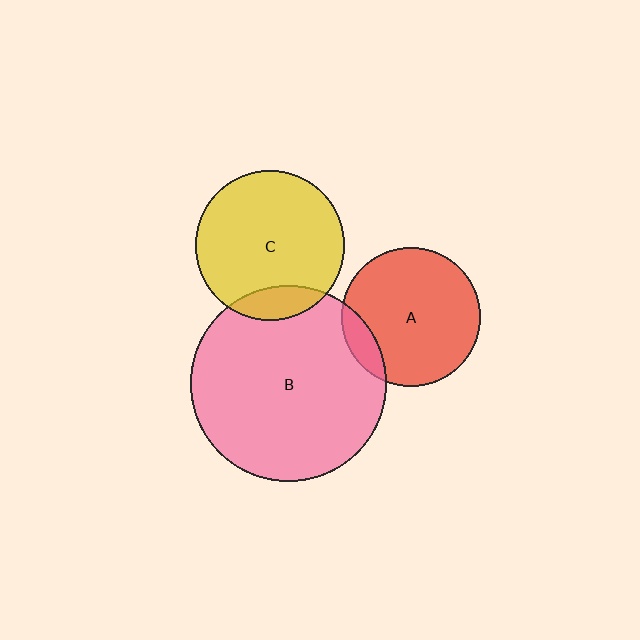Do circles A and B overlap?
Yes.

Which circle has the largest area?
Circle B (pink).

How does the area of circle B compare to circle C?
Approximately 1.7 times.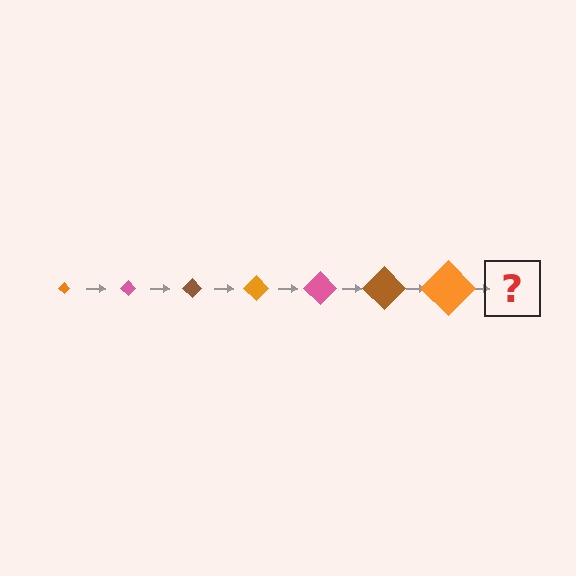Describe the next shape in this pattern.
It should be a pink diamond, larger than the previous one.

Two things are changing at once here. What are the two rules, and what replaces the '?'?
The two rules are that the diamond grows larger each step and the color cycles through orange, pink, and brown. The '?' should be a pink diamond, larger than the previous one.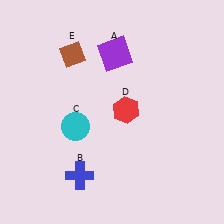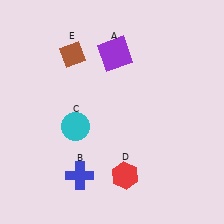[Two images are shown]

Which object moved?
The red hexagon (D) moved down.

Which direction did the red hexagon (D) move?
The red hexagon (D) moved down.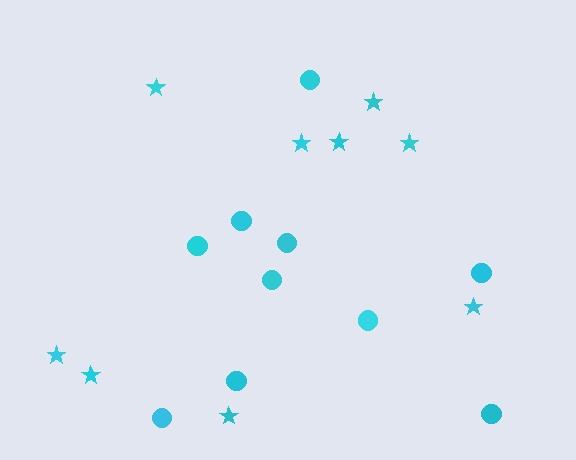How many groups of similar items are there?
There are 2 groups: one group of circles (10) and one group of stars (9).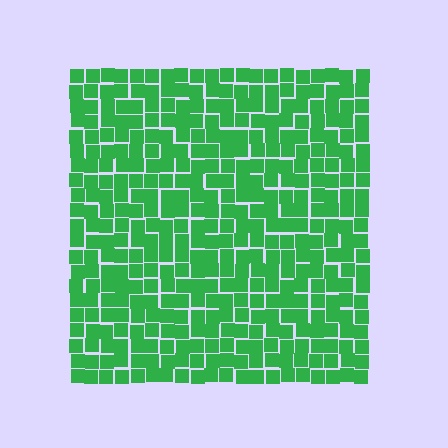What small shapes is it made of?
It is made of small squares.